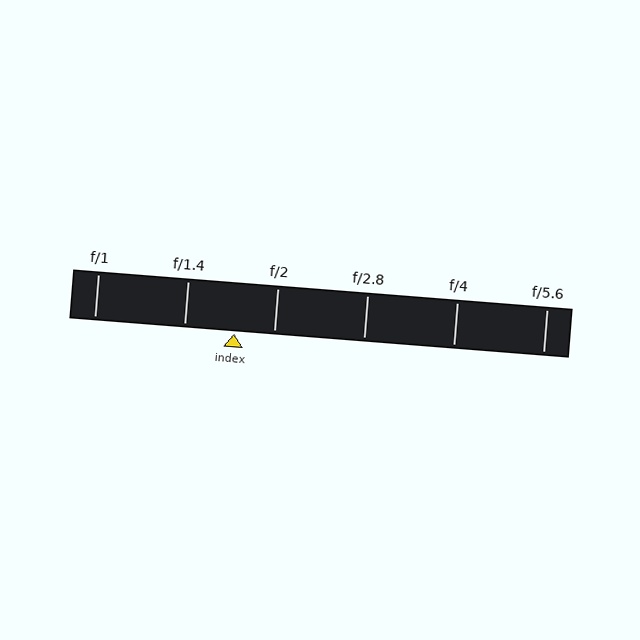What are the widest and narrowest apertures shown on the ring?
The widest aperture shown is f/1 and the narrowest is f/5.6.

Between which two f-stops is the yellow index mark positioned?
The index mark is between f/1.4 and f/2.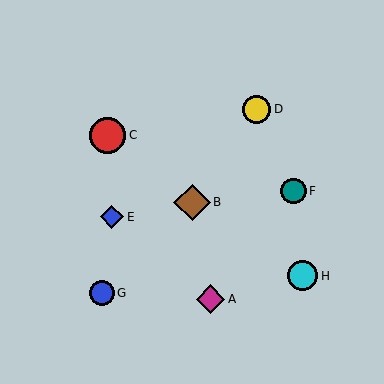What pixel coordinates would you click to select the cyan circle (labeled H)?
Click at (302, 276) to select the cyan circle H.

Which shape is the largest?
The brown diamond (labeled B) is the largest.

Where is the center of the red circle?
The center of the red circle is at (108, 135).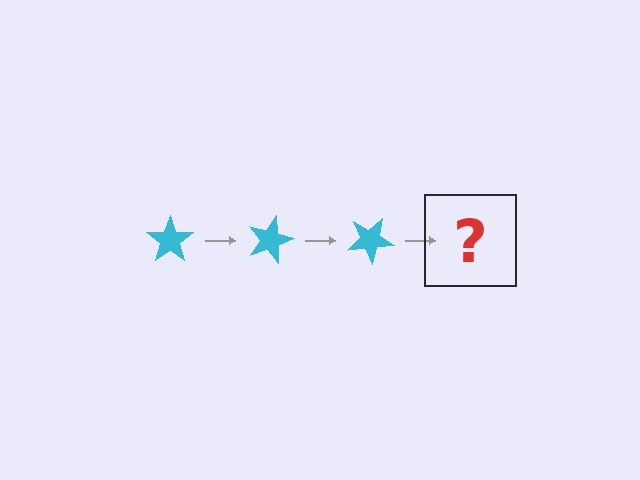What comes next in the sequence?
The next element should be a cyan star rotated 45 degrees.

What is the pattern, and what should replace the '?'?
The pattern is that the star rotates 15 degrees each step. The '?' should be a cyan star rotated 45 degrees.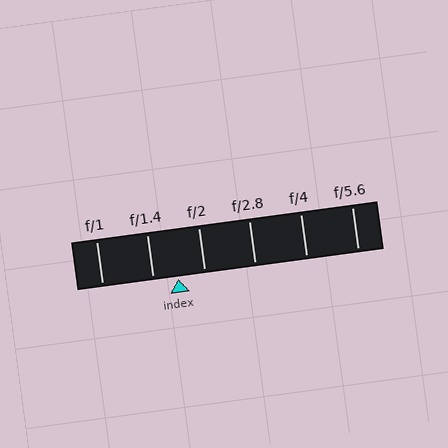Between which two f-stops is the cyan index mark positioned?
The index mark is between f/1.4 and f/2.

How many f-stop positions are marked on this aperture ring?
There are 6 f-stop positions marked.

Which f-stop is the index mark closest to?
The index mark is closest to f/1.4.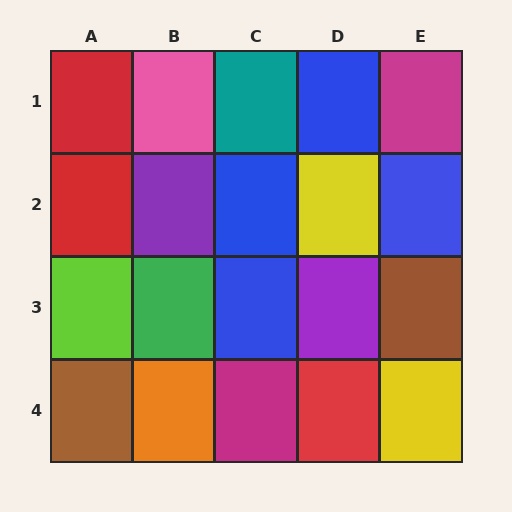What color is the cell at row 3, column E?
Brown.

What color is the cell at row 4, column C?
Magenta.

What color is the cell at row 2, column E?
Blue.